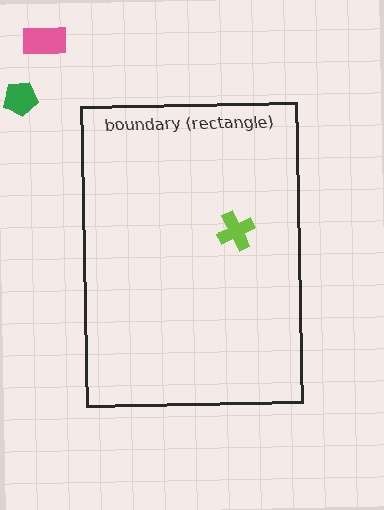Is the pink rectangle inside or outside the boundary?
Outside.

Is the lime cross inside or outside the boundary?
Inside.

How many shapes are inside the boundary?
1 inside, 2 outside.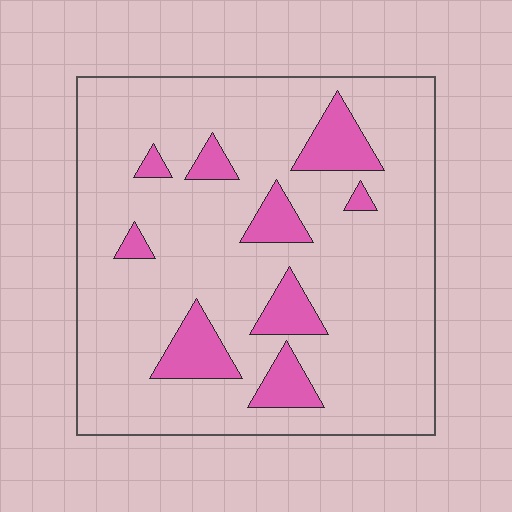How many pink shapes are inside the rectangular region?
9.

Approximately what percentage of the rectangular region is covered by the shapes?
Approximately 15%.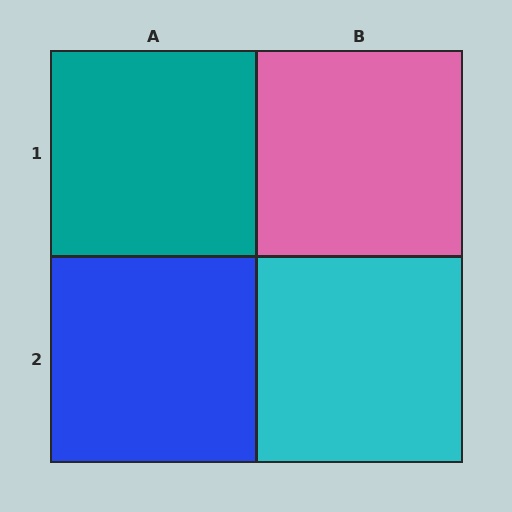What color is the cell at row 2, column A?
Blue.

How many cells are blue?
1 cell is blue.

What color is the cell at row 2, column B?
Cyan.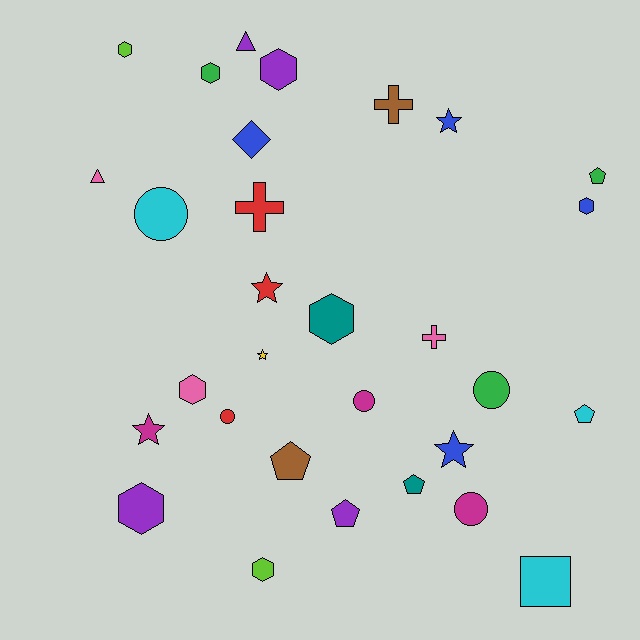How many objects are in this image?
There are 30 objects.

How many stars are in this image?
There are 5 stars.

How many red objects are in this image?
There are 3 red objects.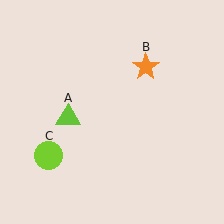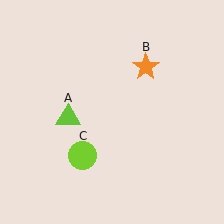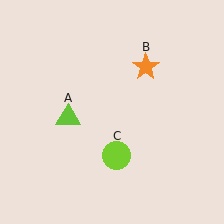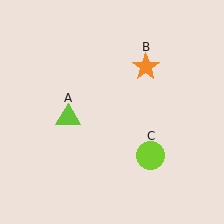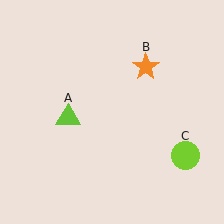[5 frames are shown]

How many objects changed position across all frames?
1 object changed position: lime circle (object C).